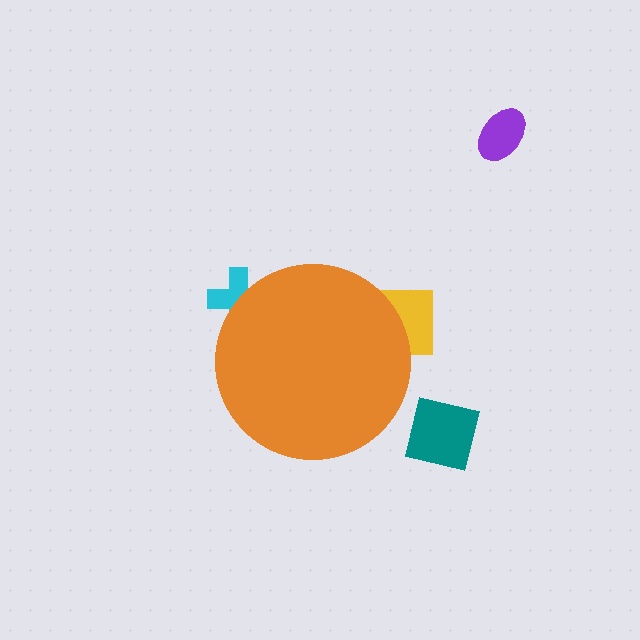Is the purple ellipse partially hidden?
No, the purple ellipse is fully visible.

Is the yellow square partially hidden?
Yes, the yellow square is partially hidden behind the orange circle.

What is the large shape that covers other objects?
An orange circle.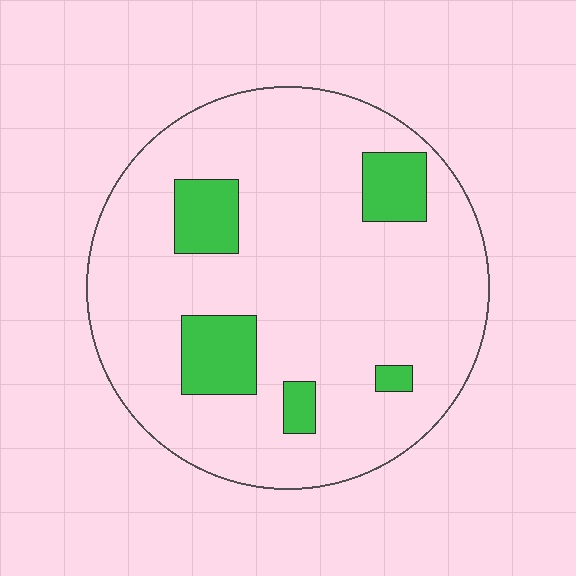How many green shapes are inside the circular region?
5.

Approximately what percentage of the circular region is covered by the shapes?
Approximately 15%.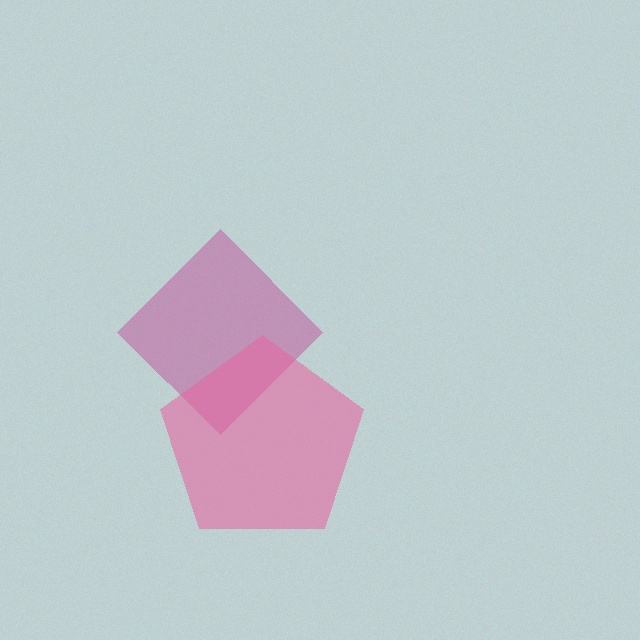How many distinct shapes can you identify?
There are 2 distinct shapes: a magenta diamond, a pink pentagon.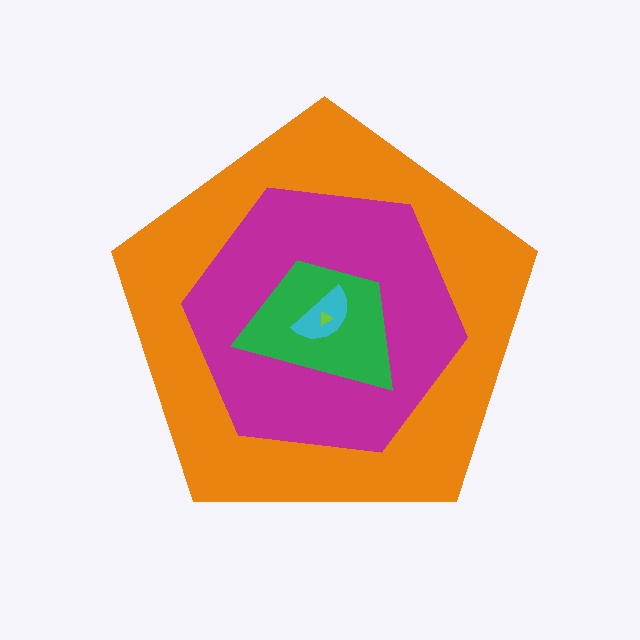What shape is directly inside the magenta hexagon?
The green trapezoid.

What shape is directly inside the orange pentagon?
The magenta hexagon.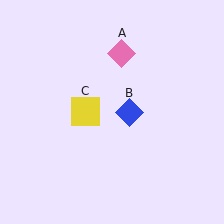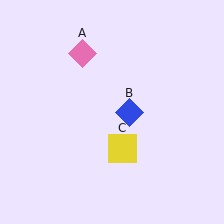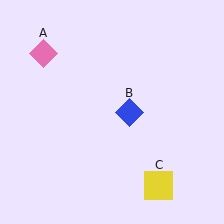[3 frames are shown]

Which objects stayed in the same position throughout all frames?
Blue diamond (object B) remained stationary.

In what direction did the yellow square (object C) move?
The yellow square (object C) moved down and to the right.